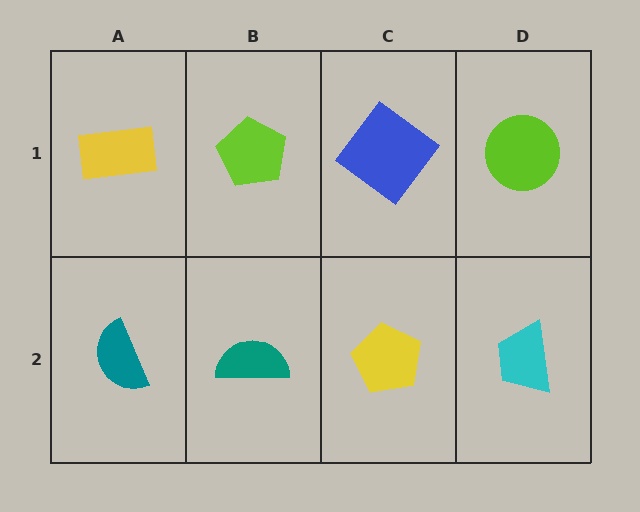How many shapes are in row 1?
4 shapes.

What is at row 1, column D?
A lime circle.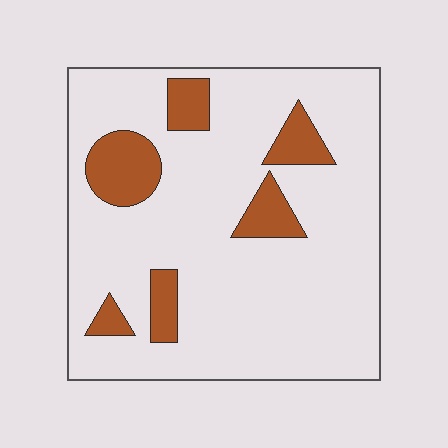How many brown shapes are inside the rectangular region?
6.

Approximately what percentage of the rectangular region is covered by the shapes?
Approximately 15%.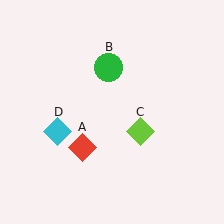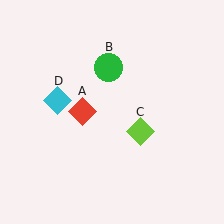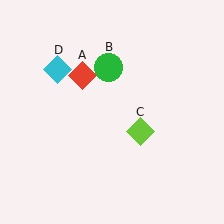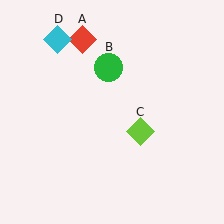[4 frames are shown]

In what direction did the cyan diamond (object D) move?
The cyan diamond (object D) moved up.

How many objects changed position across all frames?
2 objects changed position: red diamond (object A), cyan diamond (object D).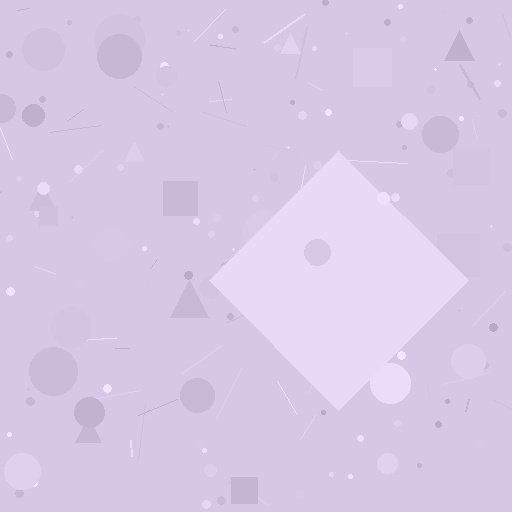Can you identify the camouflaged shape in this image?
The camouflaged shape is a diamond.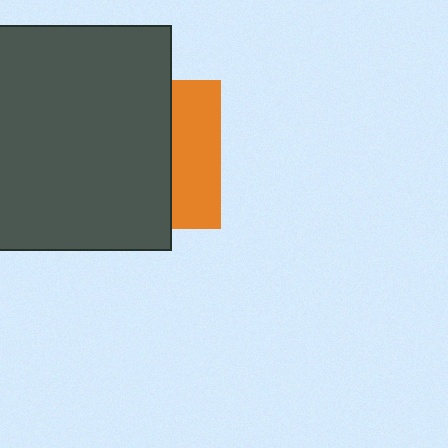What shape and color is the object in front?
The object in front is a dark gray rectangle.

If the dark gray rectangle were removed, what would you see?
You would see the complete orange square.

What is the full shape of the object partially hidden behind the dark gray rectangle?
The partially hidden object is an orange square.